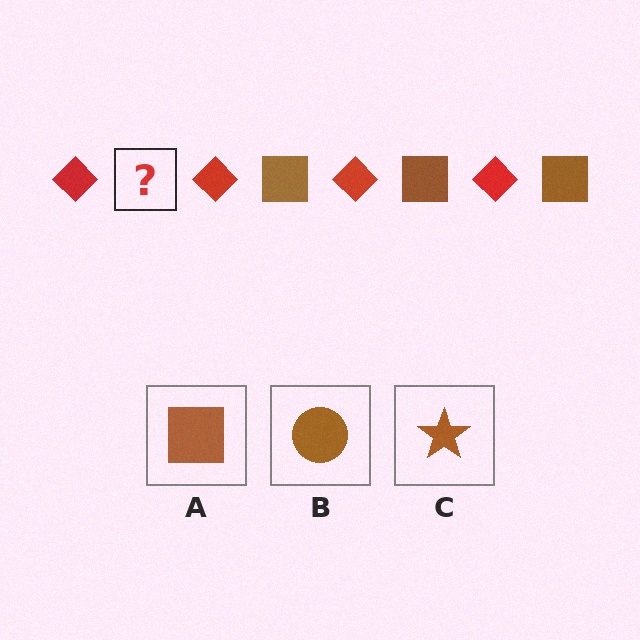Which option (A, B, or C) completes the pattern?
A.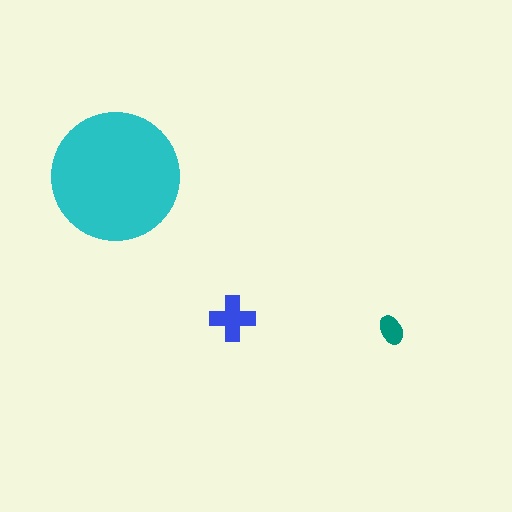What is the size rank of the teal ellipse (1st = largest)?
3rd.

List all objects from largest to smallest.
The cyan circle, the blue cross, the teal ellipse.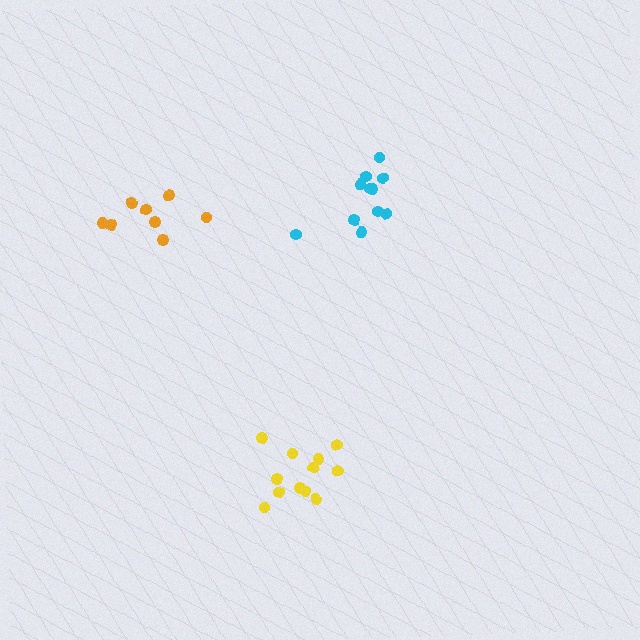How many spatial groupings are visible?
There are 3 spatial groupings.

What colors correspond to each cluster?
The clusters are colored: cyan, yellow, orange.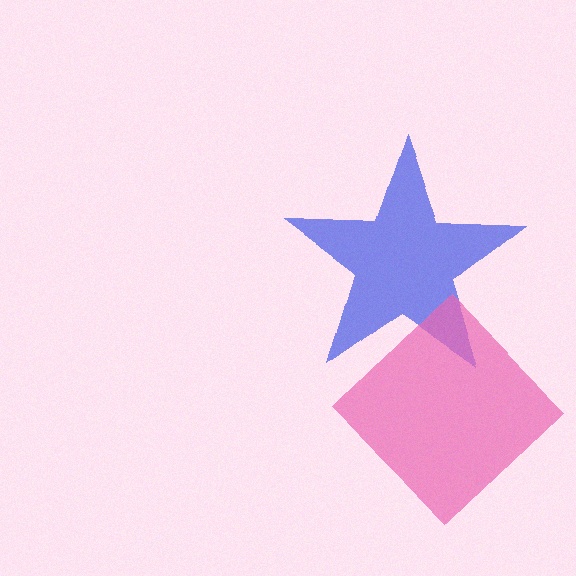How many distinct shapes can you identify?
There are 2 distinct shapes: a blue star, a pink diamond.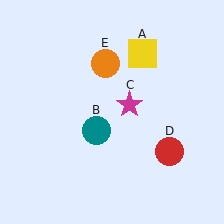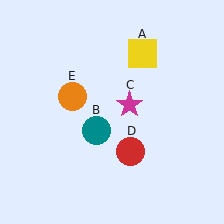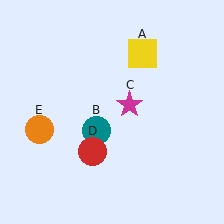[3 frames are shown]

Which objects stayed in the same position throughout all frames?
Yellow square (object A) and teal circle (object B) and magenta star (object C) remained stationary.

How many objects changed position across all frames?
2 objects changed position: red circle (object D), orange circle (object E).